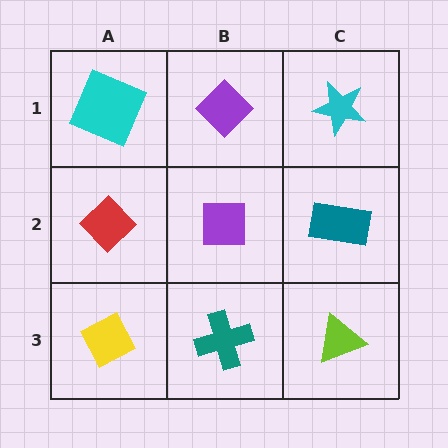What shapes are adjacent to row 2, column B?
A purple diamond (row 1, column B), a teal cross (row 3, column B), a red diamond (row 2, column A), a teal rectangle (row 2, column C).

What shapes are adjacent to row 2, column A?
A cyan square (row 1, column A), a yellow diamond (row 3, column A), a purple square (row 2, column B).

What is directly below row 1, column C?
A teal rectangle.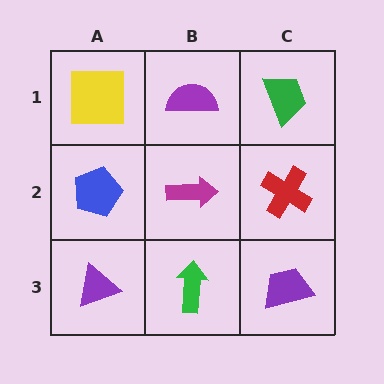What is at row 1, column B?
A purple semicircle.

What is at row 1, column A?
A yellow square.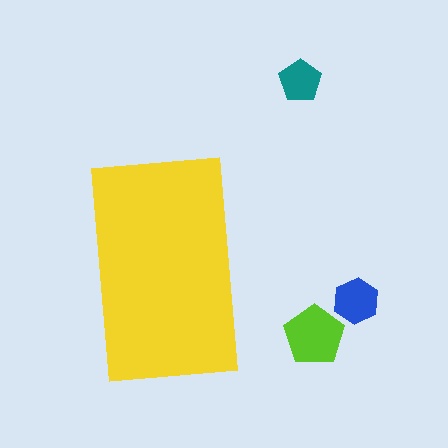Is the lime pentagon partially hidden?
No, the lime pentagon is fully visible.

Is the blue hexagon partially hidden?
No, the blue hexagon is fully visible.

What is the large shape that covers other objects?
A yellow rectangle.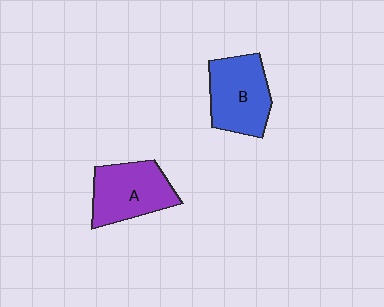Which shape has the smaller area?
Shape A (purple).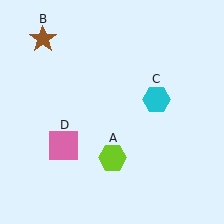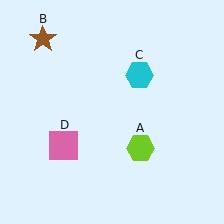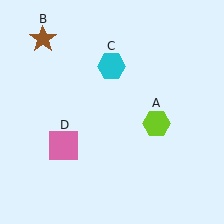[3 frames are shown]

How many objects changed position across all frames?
2 objects changed position: lime hexagon (object A), cyan hexagon (object C).